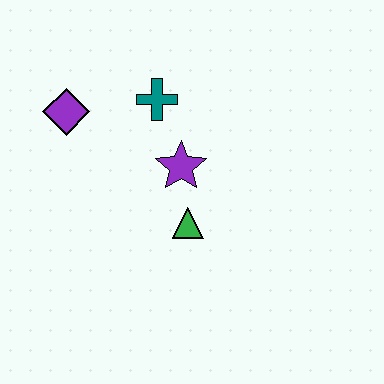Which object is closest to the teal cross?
The purple star is closest to the teal cross.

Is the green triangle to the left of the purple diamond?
No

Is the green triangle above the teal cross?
No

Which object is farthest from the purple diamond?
The green triangle is farthest from the purple diamond.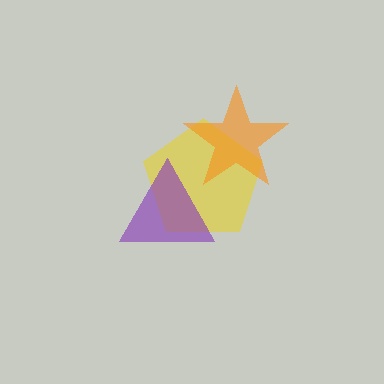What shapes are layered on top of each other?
The layered shapes are: a yellow pentagon, a purple triangle, an orange star.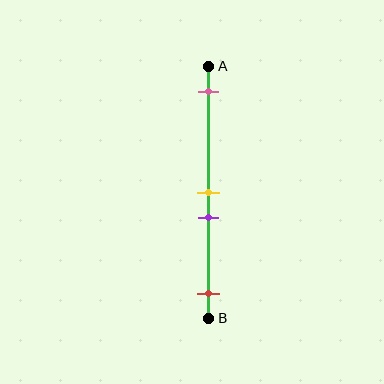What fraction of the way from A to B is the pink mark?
The pink mark is approximately 10% (0.1) of the way from A to B.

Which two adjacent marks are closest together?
The yellow and purple marks are the closest adjacent pair.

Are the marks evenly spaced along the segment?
No, the marks are not evenly spaced.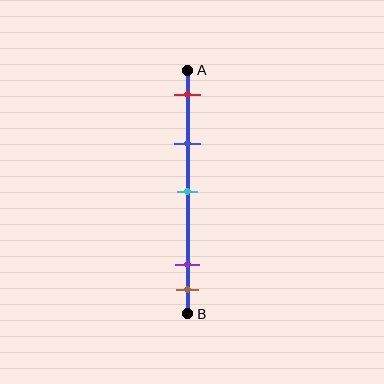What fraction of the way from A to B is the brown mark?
The brown mark is approximately 90% (0.9) of the way from A to B.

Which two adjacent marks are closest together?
The purple and brown marks are the closest adjacent pair.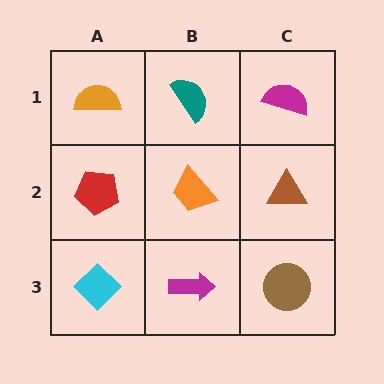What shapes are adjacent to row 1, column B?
An orange trapezoid (row 2, column B), an orange semicircle (row 1, column A), a magenta semicircle (row 1, column C).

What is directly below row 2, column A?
A cyan diamond.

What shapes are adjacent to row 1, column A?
A red pentagon (row 2, column A), a teal semicircle (row 1, column B).